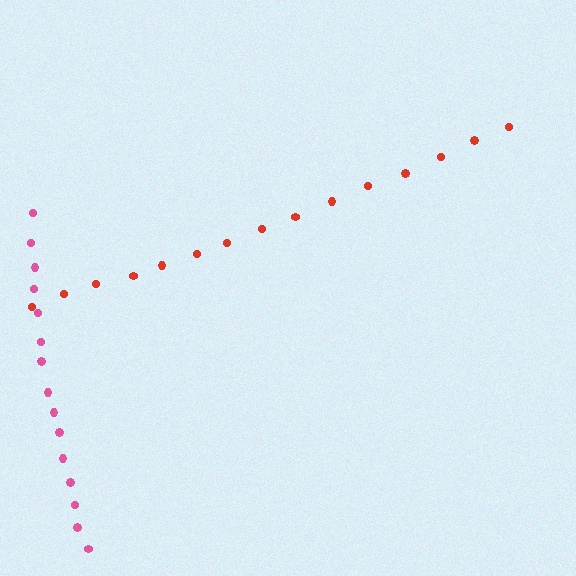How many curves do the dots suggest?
There are 2 distinct paths.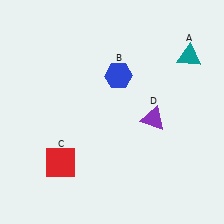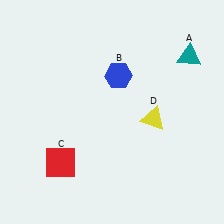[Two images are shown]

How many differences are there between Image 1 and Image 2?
There is 1 difference between the two images.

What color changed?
The triangle (D) changed from purple in Image 1 to yellow in Image 2.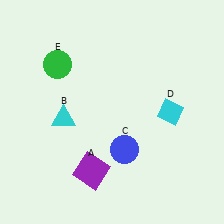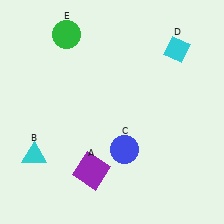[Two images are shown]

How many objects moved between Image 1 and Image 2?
3 objects moved between the two images.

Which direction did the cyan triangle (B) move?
The cyan triangle (B) moved down.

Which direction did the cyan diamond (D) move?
The cyan diamond (D) moved up.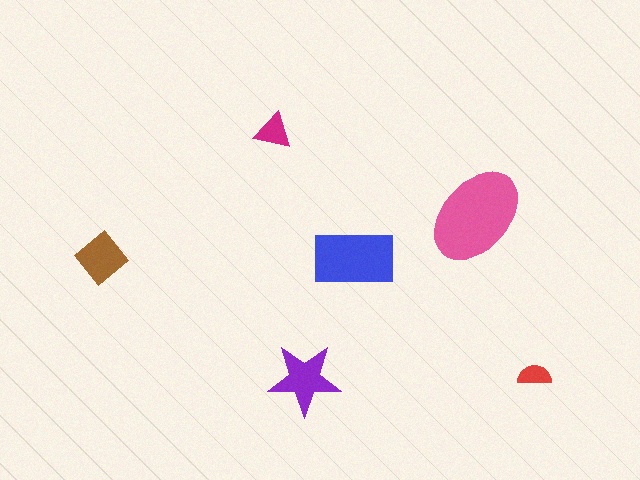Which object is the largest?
The pink ellipse.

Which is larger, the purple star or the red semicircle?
The purple star.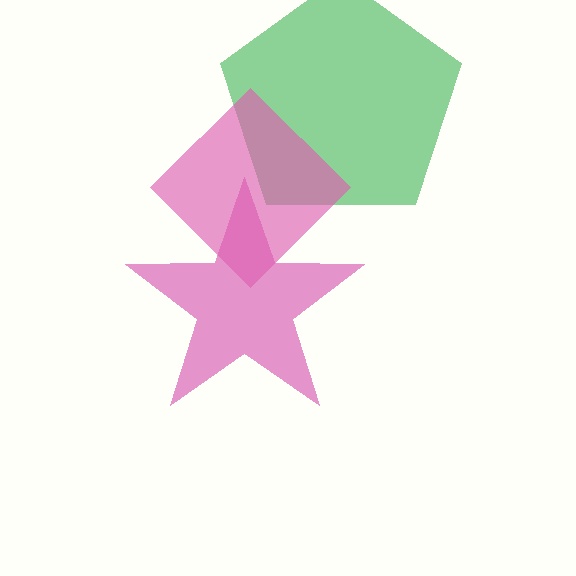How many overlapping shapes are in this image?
There are 3 overlapping shapes in the image.